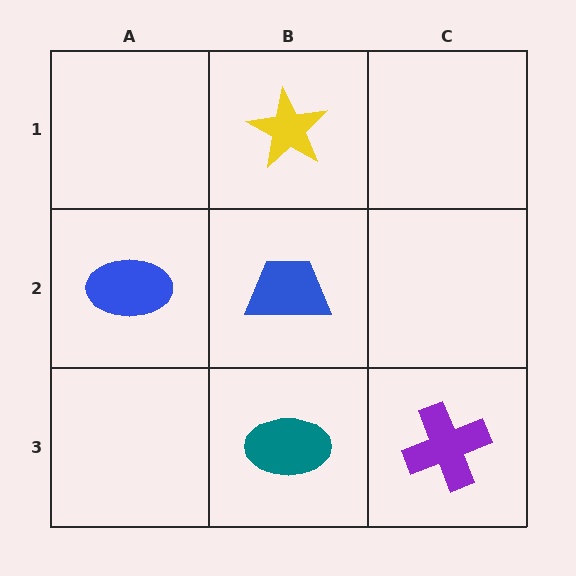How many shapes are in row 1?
1 shape.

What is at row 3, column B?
A teal ellipse.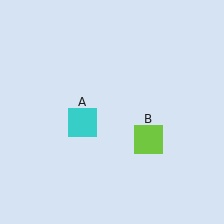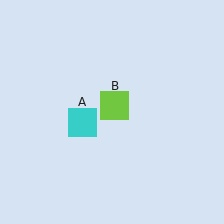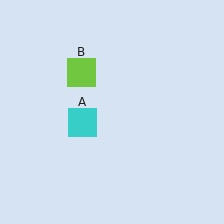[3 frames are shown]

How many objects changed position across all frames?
1 object changed position: lime square (object B).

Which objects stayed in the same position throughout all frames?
Cyan square (object A) remained stationary.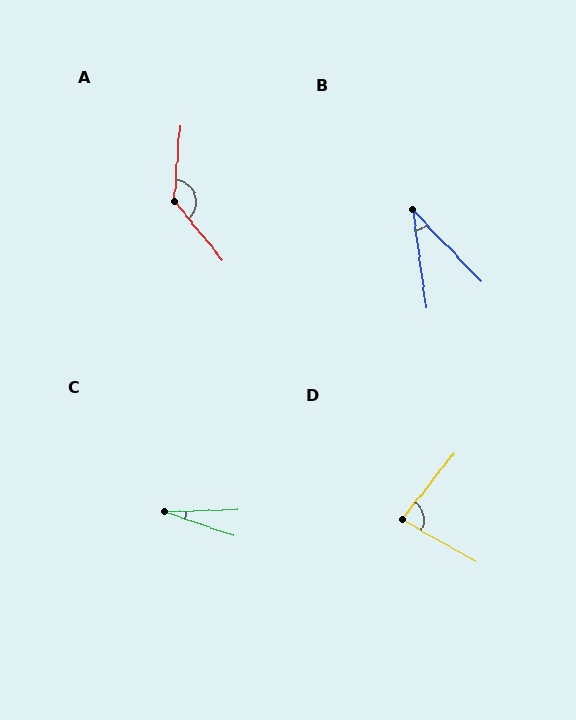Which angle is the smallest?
C, at approximately 20 degrees.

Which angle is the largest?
A, at approximately 136 degrees.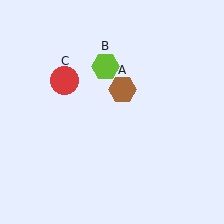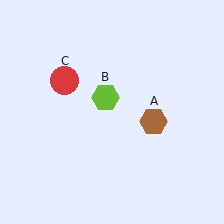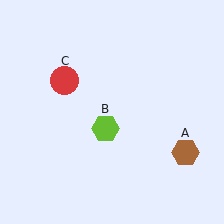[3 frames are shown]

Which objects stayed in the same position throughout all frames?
Red circle (object C) remained stationary.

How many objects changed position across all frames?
2 objects changed position: brown hexagon (object A), lime hexagon (object B).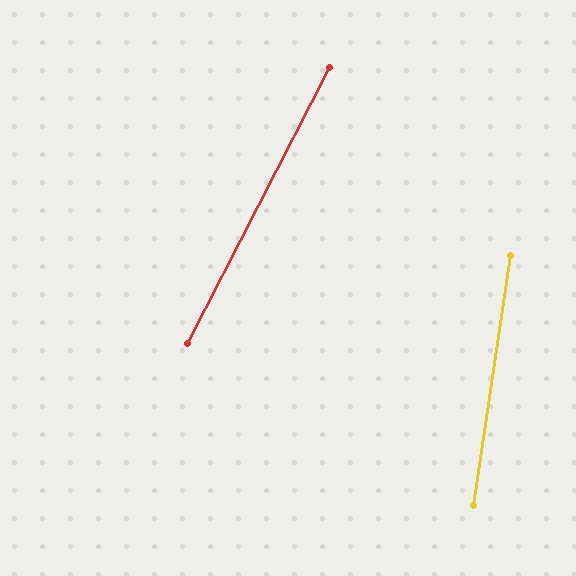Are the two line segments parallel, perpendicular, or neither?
Neither parallel nor perpendicular — they differ by about 19°.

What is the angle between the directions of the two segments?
Approximately 19 degrees.